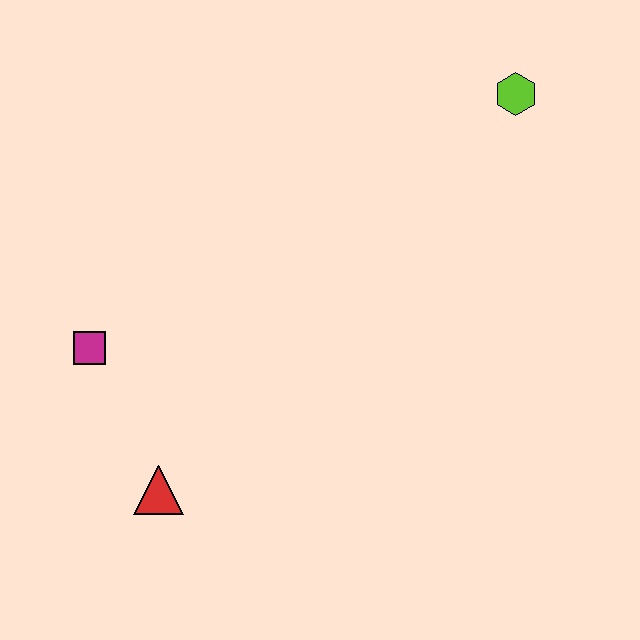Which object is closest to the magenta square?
The red triangle is closest to the magenta square.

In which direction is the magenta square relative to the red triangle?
The magenta square is above the red triangle.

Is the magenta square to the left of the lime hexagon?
Yes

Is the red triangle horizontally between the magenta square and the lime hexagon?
Yes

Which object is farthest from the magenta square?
The lime hexagon is farthest from the magenta square.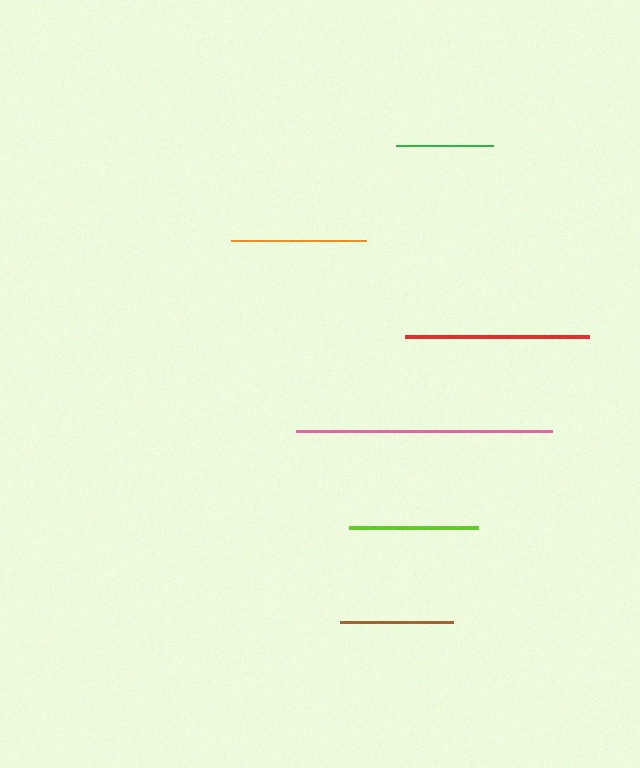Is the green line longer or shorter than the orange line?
The orange line is longer than the green line.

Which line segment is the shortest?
The green line is the shortest at approximately 98 pixels.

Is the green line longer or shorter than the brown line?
The brown line is longer than the green line.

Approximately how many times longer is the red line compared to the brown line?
The red line is approximately 1.6 times the length of the brown line.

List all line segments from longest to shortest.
From longest to shortest: pink, red, orange, lime, brown, green.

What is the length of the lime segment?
The lime segment is approximately 130 pixels long.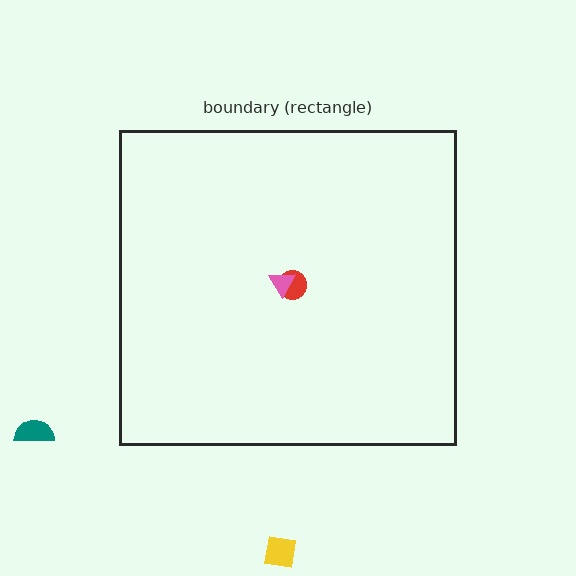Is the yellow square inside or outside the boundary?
Outside.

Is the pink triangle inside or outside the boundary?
Inside.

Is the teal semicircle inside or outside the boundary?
Outside.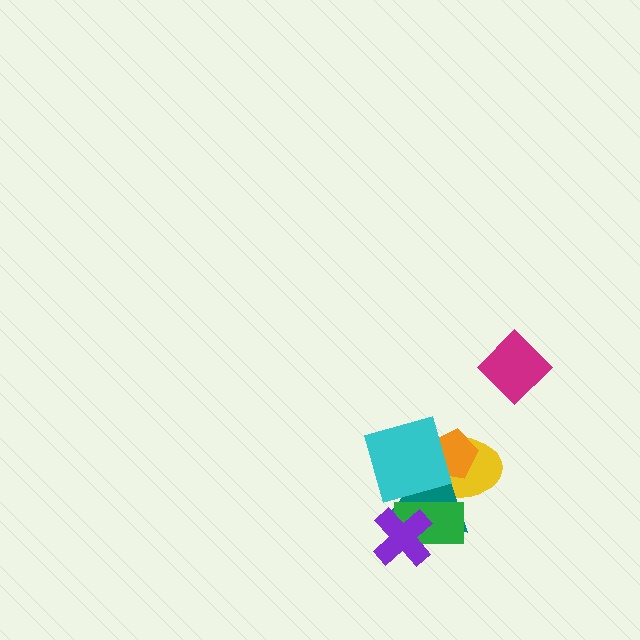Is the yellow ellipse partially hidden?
Yes, it is partially covered by another shape.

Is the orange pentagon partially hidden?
Yes, it is partially covered by another shape.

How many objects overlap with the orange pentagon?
3 objects overlap with the orange pentagon.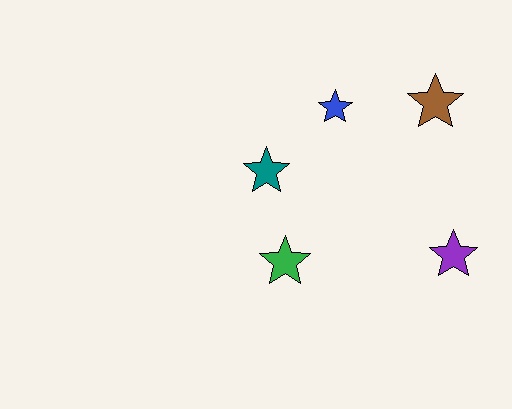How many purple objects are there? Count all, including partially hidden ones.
There is 1 purple object.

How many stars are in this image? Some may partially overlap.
There are 5 stars.